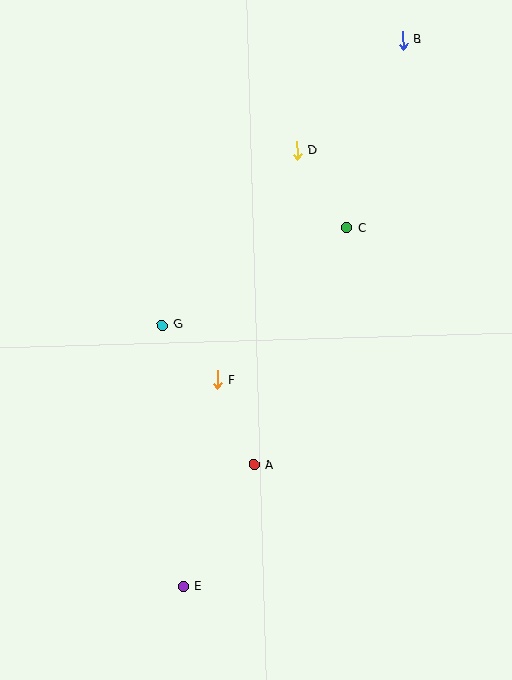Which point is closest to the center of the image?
Point F at (218, 380) is closest to the center.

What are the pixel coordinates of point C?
Point C is at (346, 228).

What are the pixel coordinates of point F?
Point F is at (218, 380).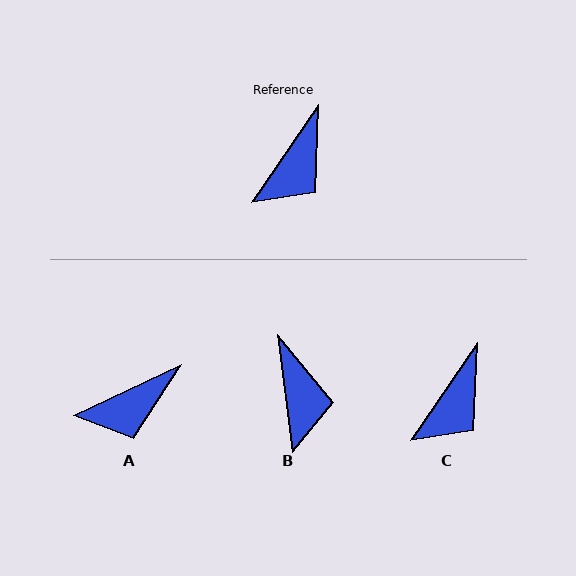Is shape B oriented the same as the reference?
No, it is off by about 42 degrees.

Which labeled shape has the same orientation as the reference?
C.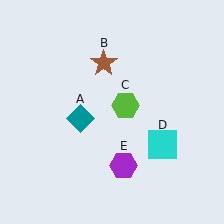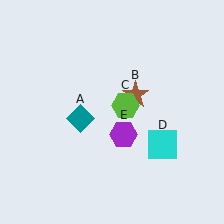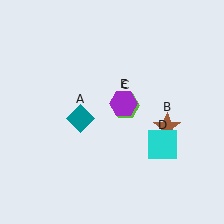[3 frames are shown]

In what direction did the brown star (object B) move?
The brown star (object B) moved down and to the right.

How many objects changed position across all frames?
2 objects changed position: brown star (object B), purple hexagon (object E).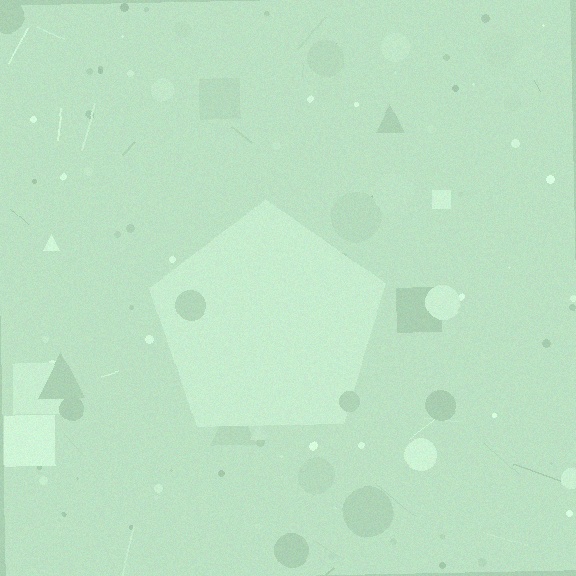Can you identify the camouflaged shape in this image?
The camouflaged shape is a pentagon.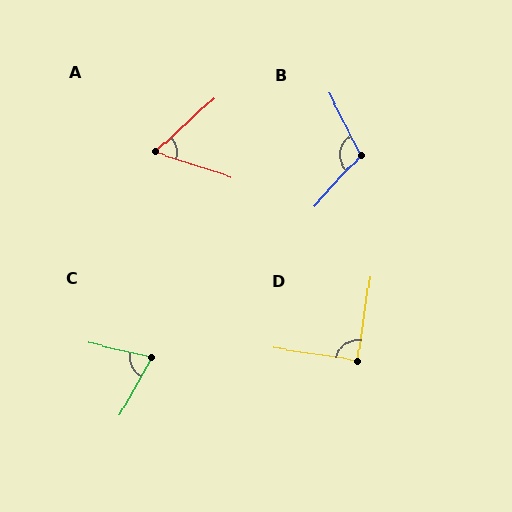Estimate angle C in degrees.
Approximately 74 degrees.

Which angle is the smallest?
A, at approximately 60 degrees.